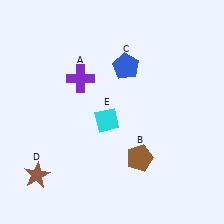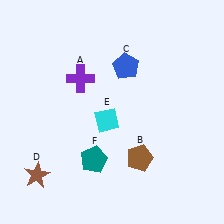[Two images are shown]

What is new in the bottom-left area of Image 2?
A teal pentagon (F) was added in the bottom-left area of Image 2.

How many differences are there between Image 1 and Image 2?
There is 1 difference between the two images.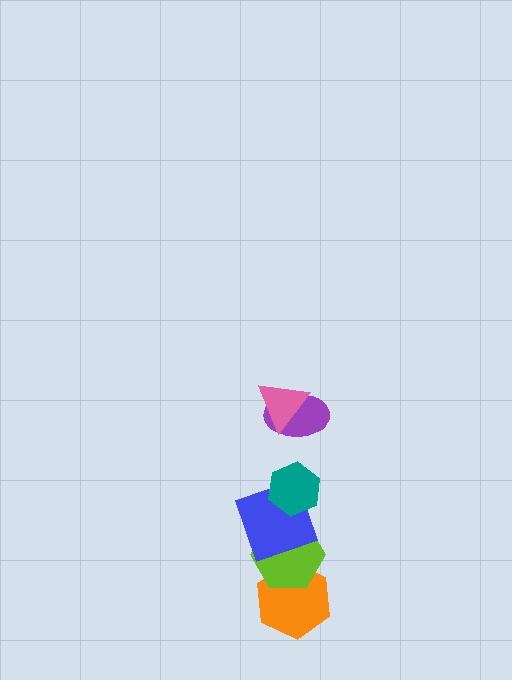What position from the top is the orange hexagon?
The orange hexagon is 6th from the top.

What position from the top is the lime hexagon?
The lime hexagon is 5th from the top.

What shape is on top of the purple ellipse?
The pink triangle is on top of the purple ellipse.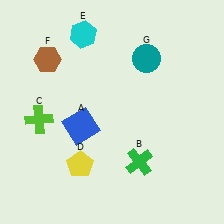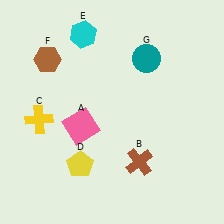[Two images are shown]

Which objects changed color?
A changed from blue to pink. B changed from green to brown. C changed from lime to yellow.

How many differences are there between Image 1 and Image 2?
There are 3 differences between the two images.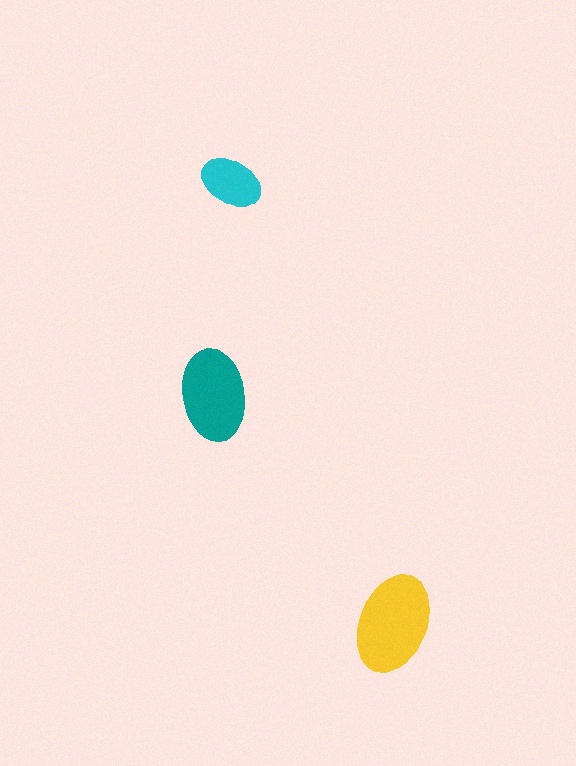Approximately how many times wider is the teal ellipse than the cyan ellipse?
About 1.5 times wider.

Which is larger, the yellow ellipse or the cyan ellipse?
The yellow one.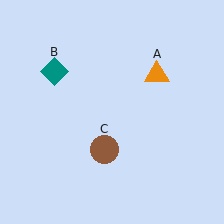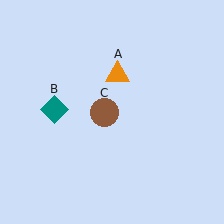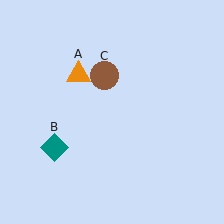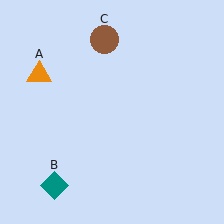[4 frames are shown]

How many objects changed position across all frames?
3 objects changed position: orange triangle (object A), teal diamond (object B), brown circle (object C).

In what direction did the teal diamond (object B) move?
The teal diamond (object B) moved down.